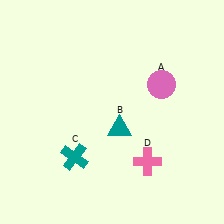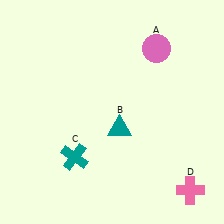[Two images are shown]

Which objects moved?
The objects that moved are: the pink circle (A), the pink cross (D).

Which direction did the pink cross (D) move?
The pink cross (D) moved right.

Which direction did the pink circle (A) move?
The pink circle (A) moved up.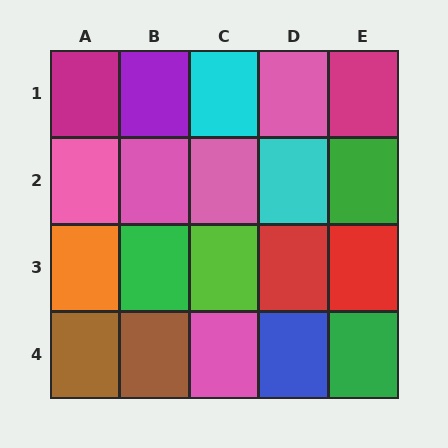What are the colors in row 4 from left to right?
Brown, brown, pink, blue, green.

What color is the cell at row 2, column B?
Pink.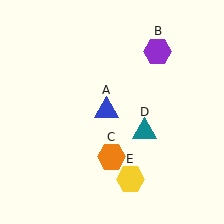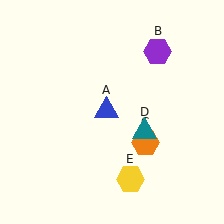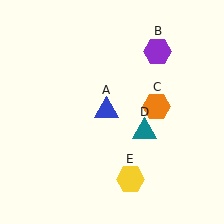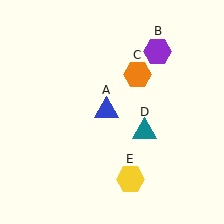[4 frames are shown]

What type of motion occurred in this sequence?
The orange hexagon (object C) rotated counterclockwise around the center of the scene.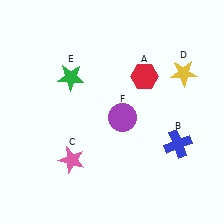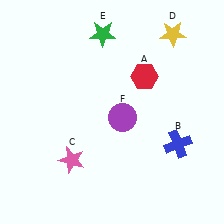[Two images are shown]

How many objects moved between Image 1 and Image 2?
2 objects moved between the two images.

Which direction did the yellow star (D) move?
The yellow star (D) moved up.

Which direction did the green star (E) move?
The green star (E) moved up.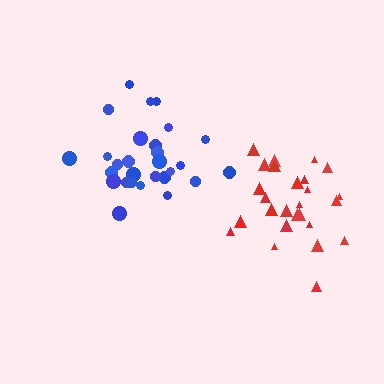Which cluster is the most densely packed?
Blue.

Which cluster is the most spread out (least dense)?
Red.